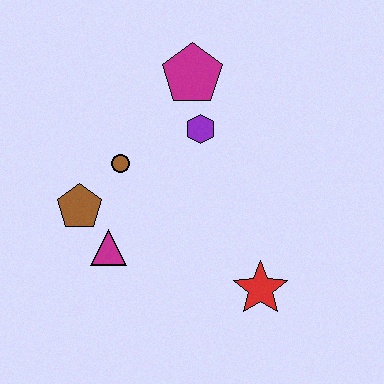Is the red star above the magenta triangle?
No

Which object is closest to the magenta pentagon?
The purple hexagon is closest to the magenta pentagon.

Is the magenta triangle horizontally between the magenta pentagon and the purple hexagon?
No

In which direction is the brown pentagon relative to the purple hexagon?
The brown pentagon is to the left of the purple hexagon.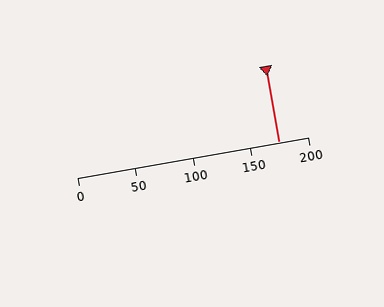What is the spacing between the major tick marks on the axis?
The major ticks are spaced 50 apart.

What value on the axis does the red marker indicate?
The marker indicates approximately 175.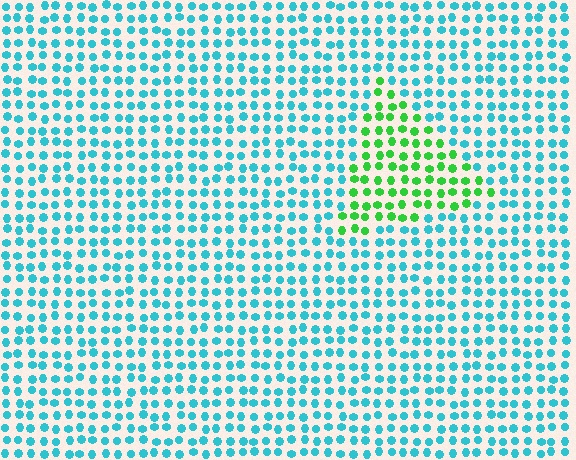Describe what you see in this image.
The image is filled with small cyan elements in a uniform arrangement. A triangle-shaped region is visible where the elements are tinted to a slightly different hue, forming a subtle color boundary.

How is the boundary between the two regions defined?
The boundary is defined purely by a slight shift in hue (about 60 degrees). Spacing, size, and orientation are identical on both sides.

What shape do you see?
I see a triangle.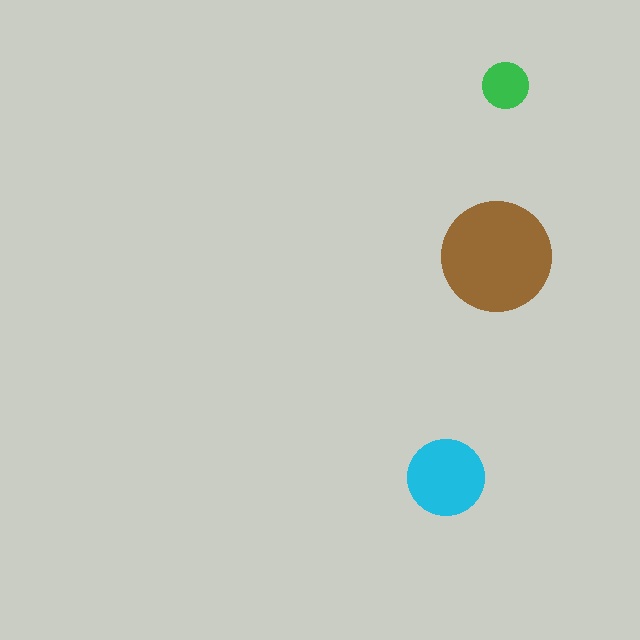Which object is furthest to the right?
The green circle is rightmost.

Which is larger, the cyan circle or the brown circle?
The brown one.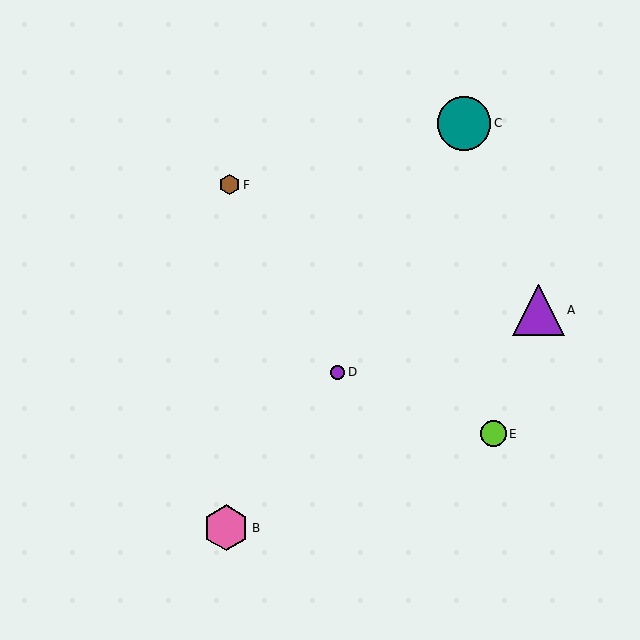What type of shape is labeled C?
Shape C is a teal circle.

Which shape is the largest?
The teal circle (labeled C) is the largest.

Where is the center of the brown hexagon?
The center of the brown hexagon is at (229, 185).